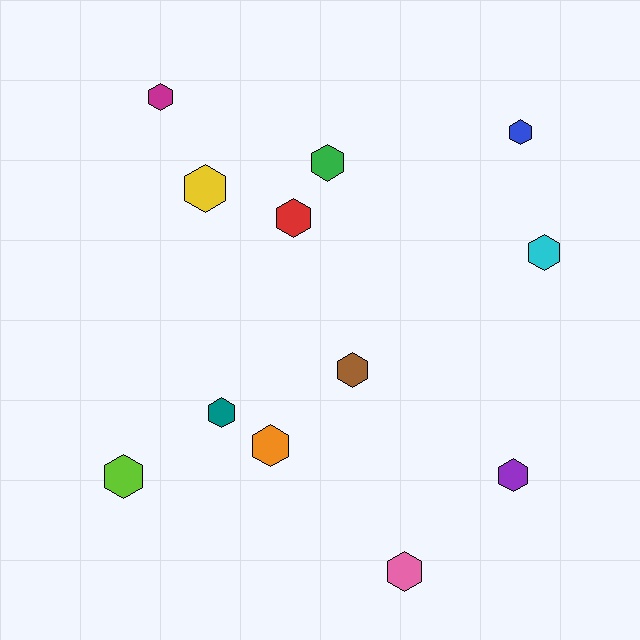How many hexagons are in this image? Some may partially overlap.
There are 12 hexagons.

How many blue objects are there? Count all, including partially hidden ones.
There is 1 blue object.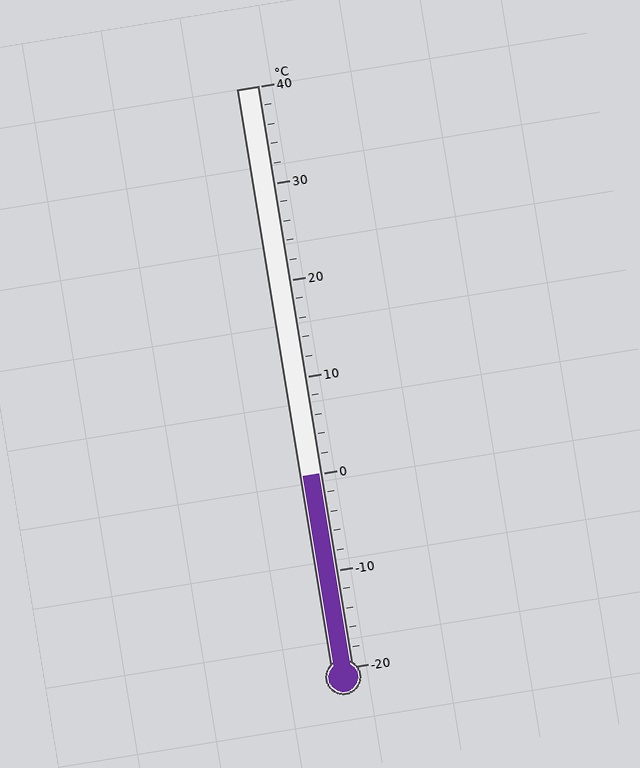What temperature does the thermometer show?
The thermometer shows approximately 0°C.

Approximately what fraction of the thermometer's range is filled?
The thermometer is filled to approximately 35% of its range.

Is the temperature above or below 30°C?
The temperature is below 30°C.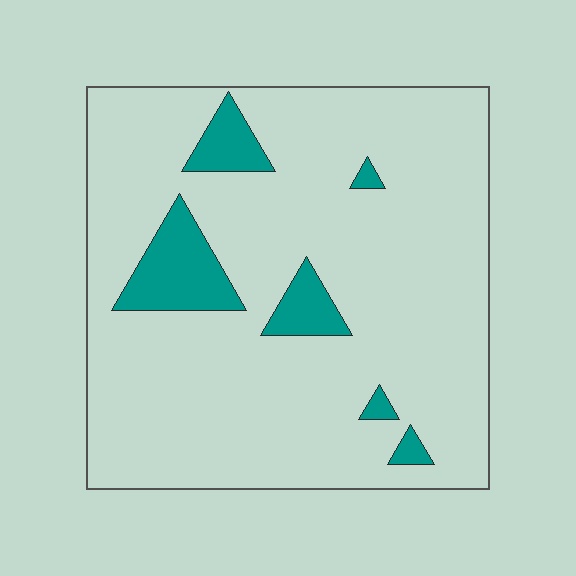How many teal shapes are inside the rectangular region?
6.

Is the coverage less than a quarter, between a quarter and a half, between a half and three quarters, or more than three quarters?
Less than a quarter.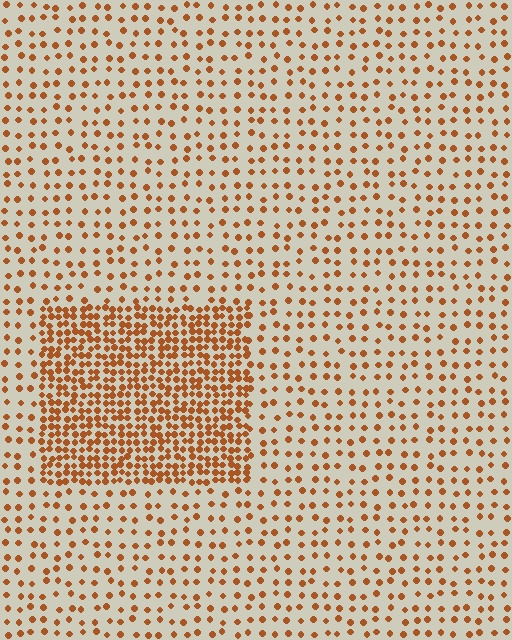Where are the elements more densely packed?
The elements are more densely packed inside the rectangle boundary.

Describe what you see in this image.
The image contains small brown elements arranged at two different densities. A rectangle-shaped region is visible where the elements are more densely packed than the surrounding area.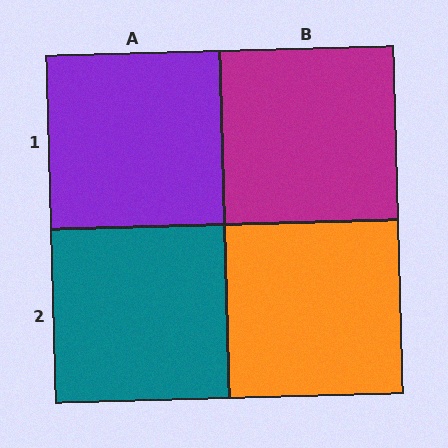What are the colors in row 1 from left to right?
Purple, magenta.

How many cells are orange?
1 cell is orange.